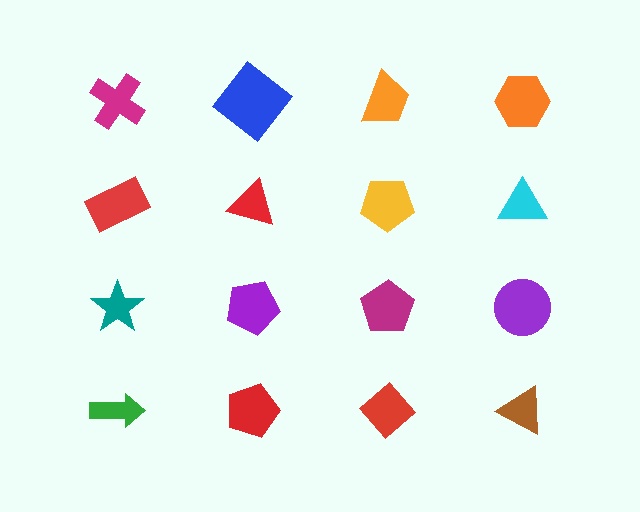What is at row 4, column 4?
A brown triangle.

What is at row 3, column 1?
A teal star.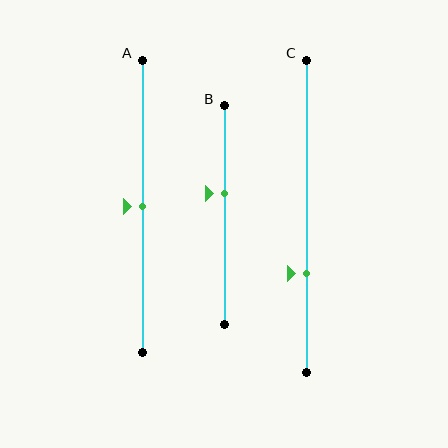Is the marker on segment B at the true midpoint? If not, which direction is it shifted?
No, the marker on segment B is shifted upward by about 10% of the segment length.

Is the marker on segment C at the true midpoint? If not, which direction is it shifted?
No, the marker on segment C is shifted downward by about 18% of the segment length.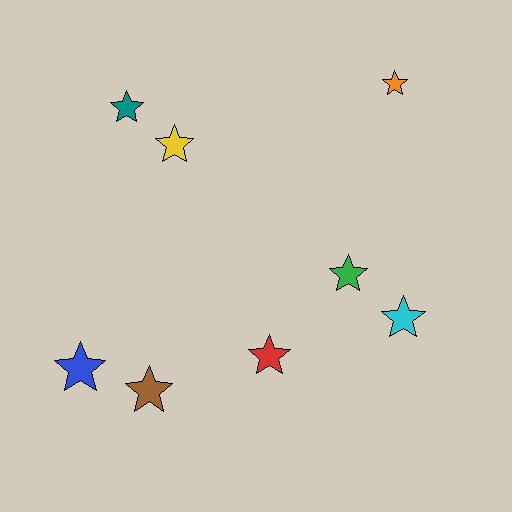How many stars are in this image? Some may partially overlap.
There are 8 stars.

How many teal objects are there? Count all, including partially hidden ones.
There is 1 teal object.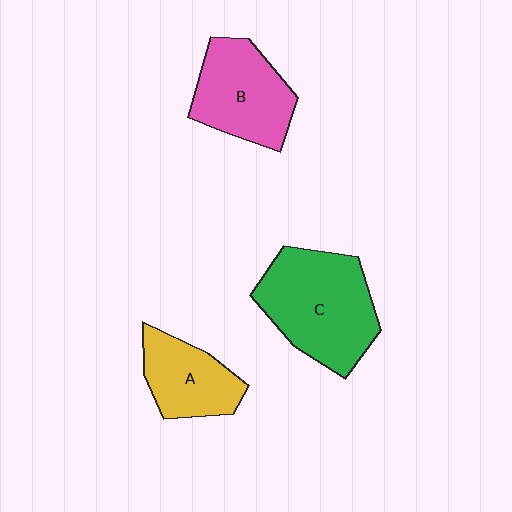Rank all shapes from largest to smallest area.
From largest to smallest: C (green), B (pink), A (yellow).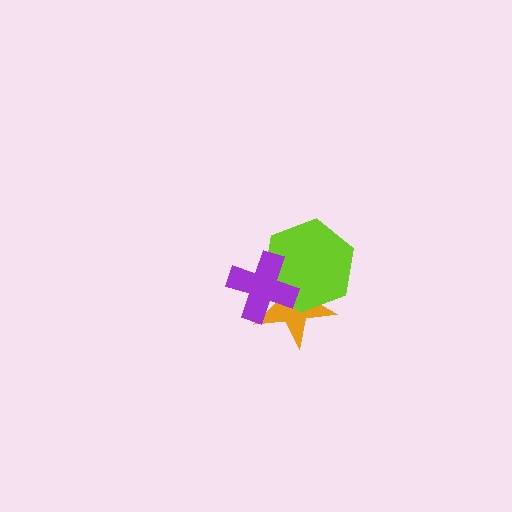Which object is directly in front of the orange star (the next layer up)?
The lime hexagon is directly in front of the orange star.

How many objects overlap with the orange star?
2 objects overlap with the orange star.